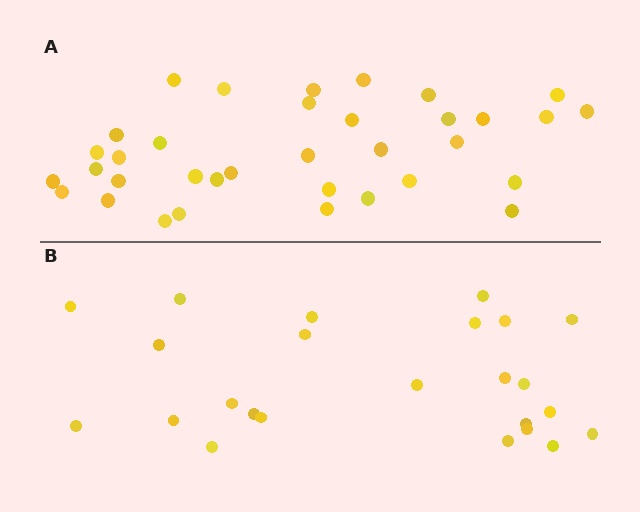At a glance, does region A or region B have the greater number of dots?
Region A (the top region) has more dots.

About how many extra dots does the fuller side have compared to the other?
Region A has roughly 12 or so more dots than region B.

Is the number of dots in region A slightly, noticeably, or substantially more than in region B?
Region A has substantially more. The ratio is roughly 1.5 to 1.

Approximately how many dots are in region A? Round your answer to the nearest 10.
About 40 dots. (The exact count is 35, which rounds to 40.)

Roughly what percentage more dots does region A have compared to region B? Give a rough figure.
About 45% more.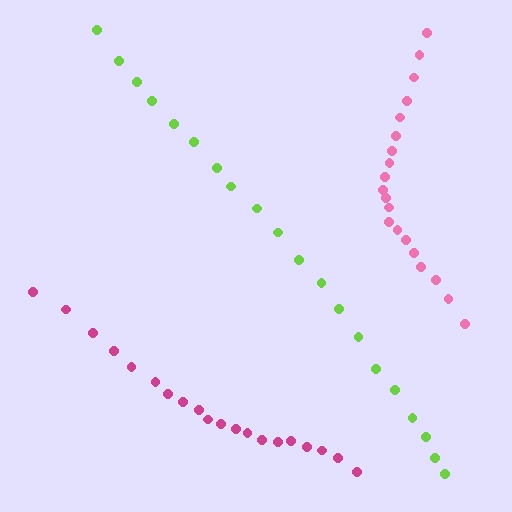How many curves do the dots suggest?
There are 3 distinct paths.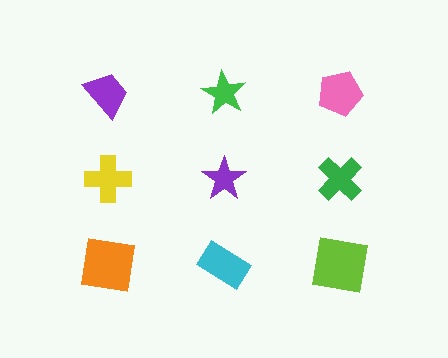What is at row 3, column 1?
An orange square.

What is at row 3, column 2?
A cyan rectangle.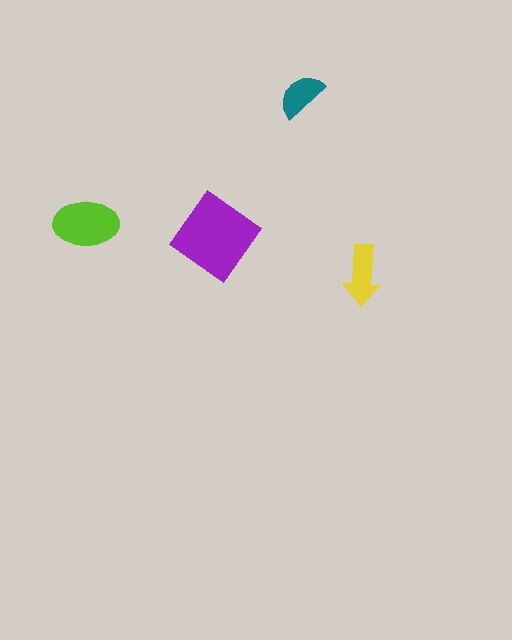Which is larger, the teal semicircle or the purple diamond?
The purple diamond.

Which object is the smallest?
The teal semicircle.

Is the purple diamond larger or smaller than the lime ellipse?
Larger.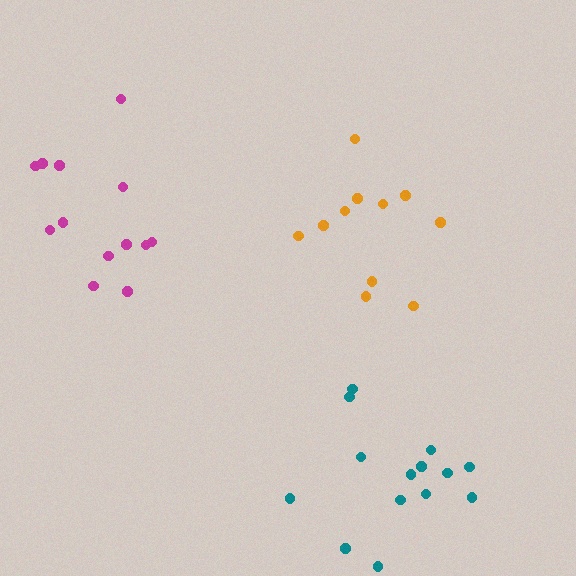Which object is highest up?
The orange cluster is topmost.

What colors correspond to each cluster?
The clusters are colored: teal, magenta, orange.